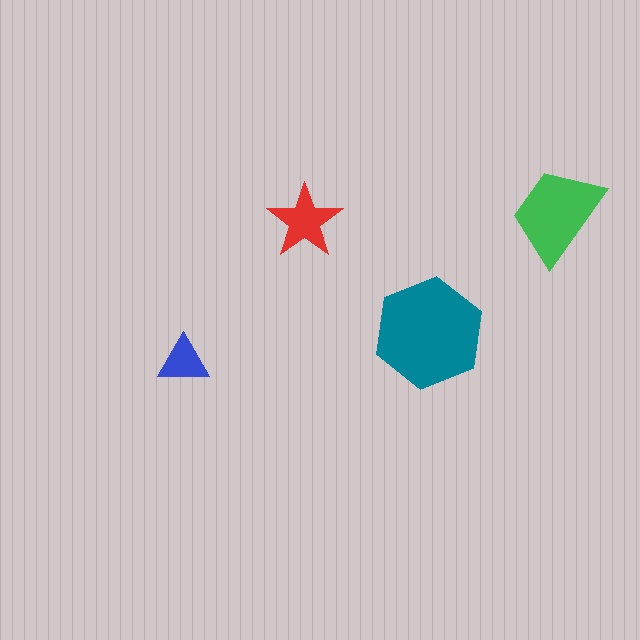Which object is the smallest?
The blue triangle.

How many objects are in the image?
There are 4 objects in the image.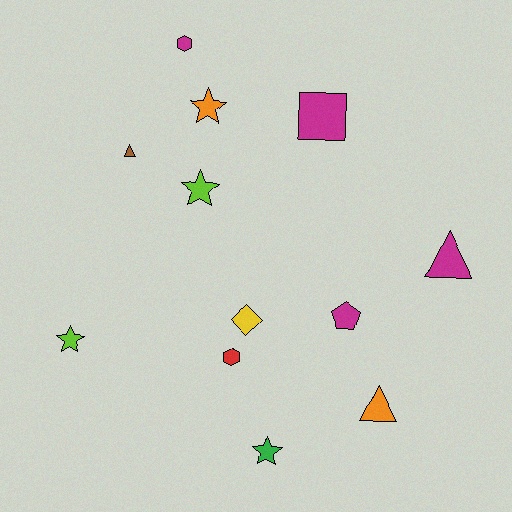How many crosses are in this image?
There are no crosses.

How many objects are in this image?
There are 12 objects.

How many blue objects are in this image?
There are no blue objects.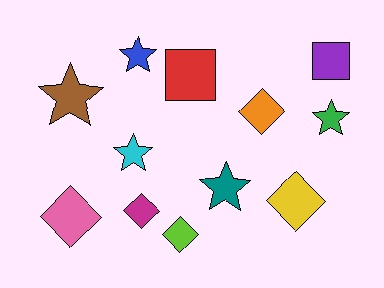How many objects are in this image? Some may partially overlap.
There are 12 objects.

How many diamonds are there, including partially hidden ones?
There are 5 diamonds.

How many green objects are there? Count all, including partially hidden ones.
There is 1 green object.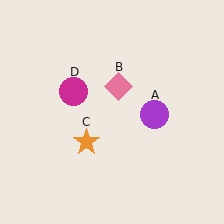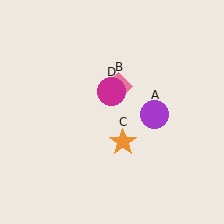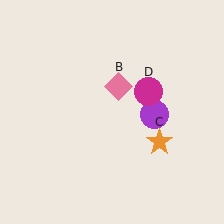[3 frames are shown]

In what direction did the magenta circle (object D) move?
The magenta circle (object D) moved right.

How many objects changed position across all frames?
2 objects changed position: orange star (object C), magenta circle (object D).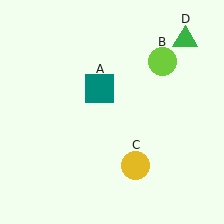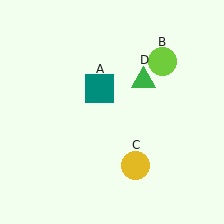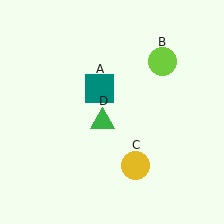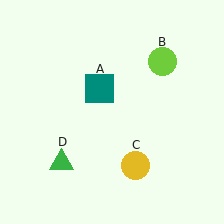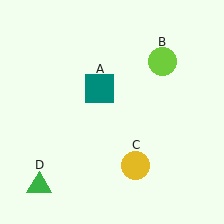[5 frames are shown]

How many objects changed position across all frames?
1 object changed position: green triangle (object D).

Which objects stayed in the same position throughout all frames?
Teal square (object A) and lime circle (object B) and yellow circle (object C) remained stationary.